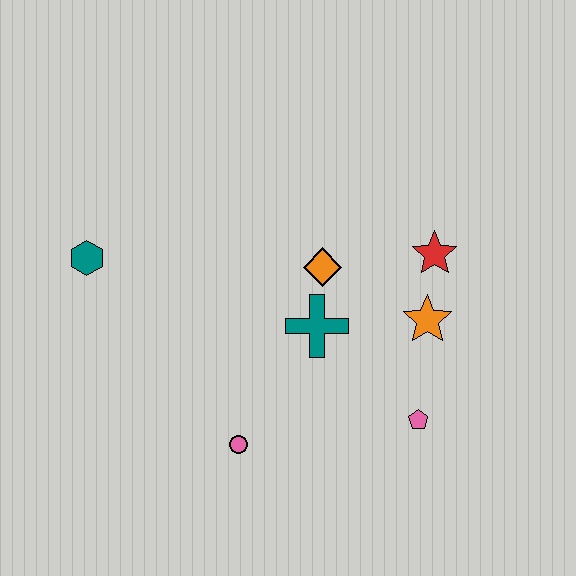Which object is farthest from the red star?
The teal hexagon is farthest from the red star.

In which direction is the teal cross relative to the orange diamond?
The teal cross is below the orange diamond.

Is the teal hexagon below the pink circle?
No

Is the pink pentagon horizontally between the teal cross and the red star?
Yes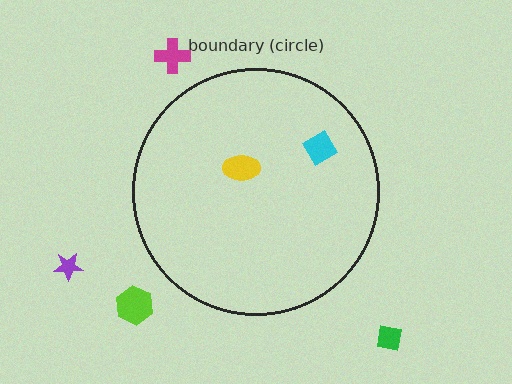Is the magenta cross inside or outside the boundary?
Outside.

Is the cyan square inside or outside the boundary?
Inside.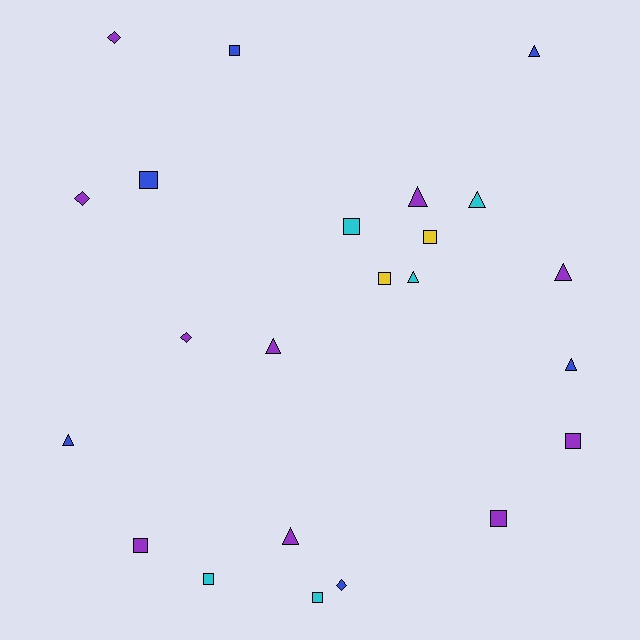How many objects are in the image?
There are 23 objects.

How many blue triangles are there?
There are 3 blue triangles.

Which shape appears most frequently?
Square, with 10 objects.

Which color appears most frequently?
Purple, with 10 objects.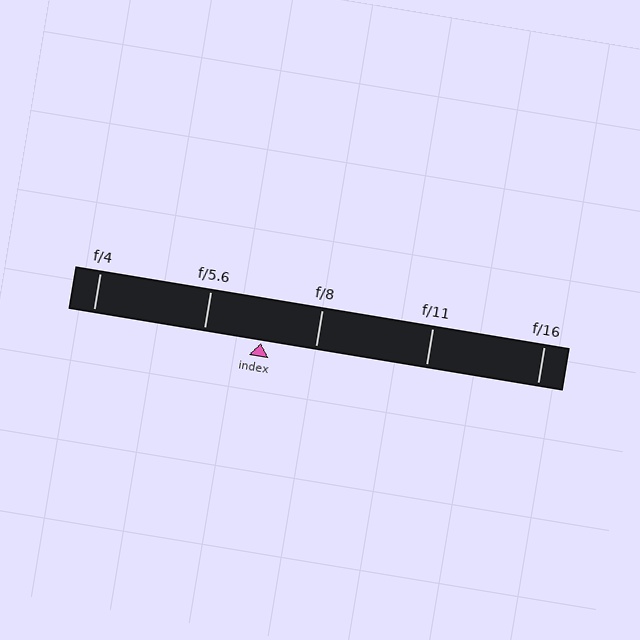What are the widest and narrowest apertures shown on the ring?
The widest aperture shown is f/4 and the narrowest is f/16.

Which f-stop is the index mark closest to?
The index mark is closest to f/8.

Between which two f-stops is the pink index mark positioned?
The index mark is between f/5.6 and f/8.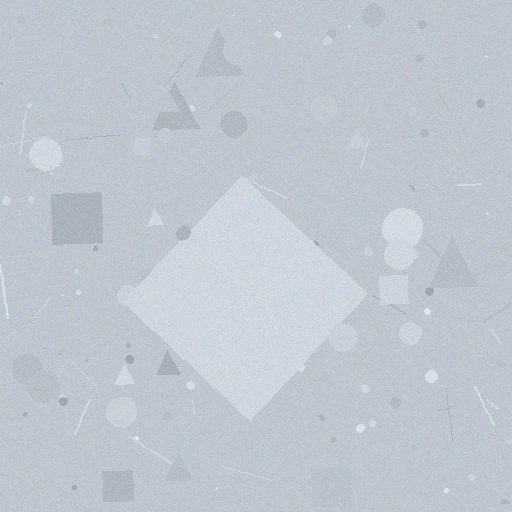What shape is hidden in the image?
A diamond is hidden in the image.